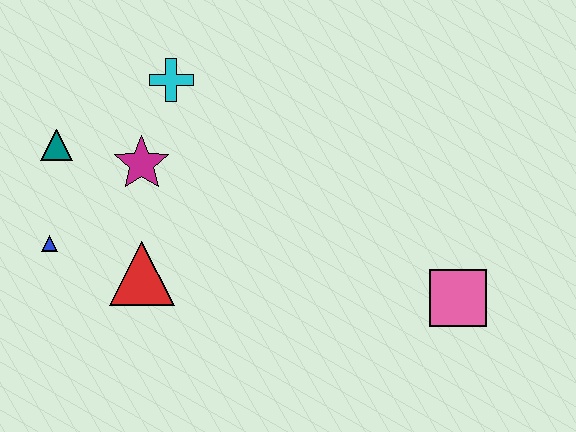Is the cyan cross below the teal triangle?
No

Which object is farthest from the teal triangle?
The pink square is farthest from the teal triangle.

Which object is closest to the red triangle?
The blue triangle is closest to the red triangle.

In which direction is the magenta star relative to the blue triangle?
The magenta star is to the right of the blue triangle.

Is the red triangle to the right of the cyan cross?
No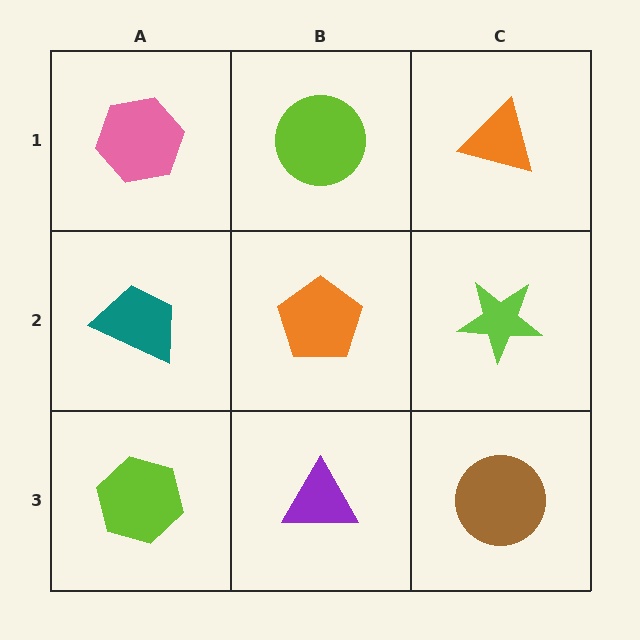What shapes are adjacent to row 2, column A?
A pink hexagon (row 1, column A), a lime hexagon (row 3, column A), an orange pentagon (row 2, column B).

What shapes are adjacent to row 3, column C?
A lime star (row 2, column C), a purple triangle (row 3, column B).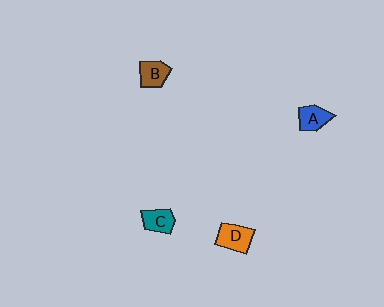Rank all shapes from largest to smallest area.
From largest to smallest: D (orange), C (teal), A (blue), B (brown).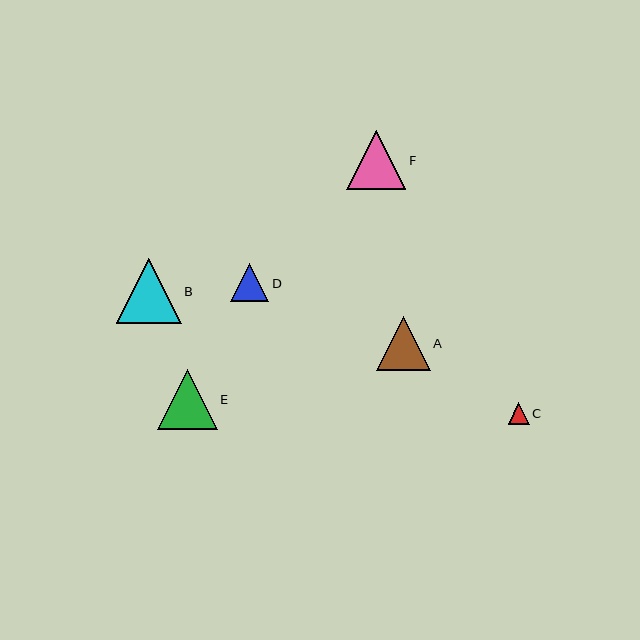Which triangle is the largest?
Triangle B is the largest with a size of approximately 65 pixels.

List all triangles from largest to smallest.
From largest to smallest: B, E, F, A, D, C.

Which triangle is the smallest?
Triangle C is the smallest with a size of approximately 21 pixels.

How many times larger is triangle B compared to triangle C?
Triangle B is approximately 3.0 times the size of triangle C.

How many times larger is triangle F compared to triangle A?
Triangle F is approximately 1.1 times the size of triangle A.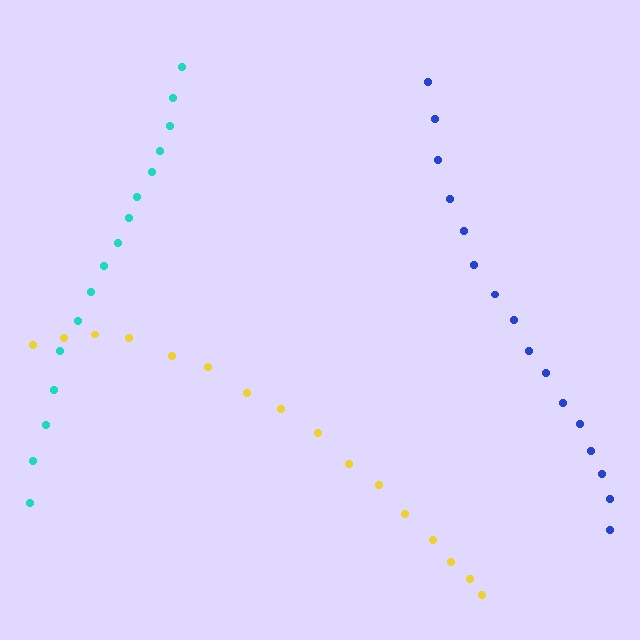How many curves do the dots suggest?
There are 3 distinct paths.